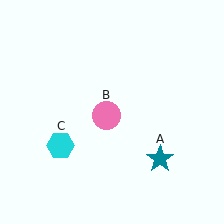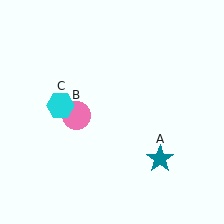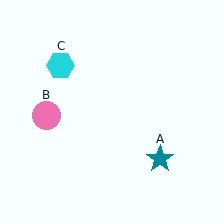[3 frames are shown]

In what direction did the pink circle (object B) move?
The pink circle (object B) moved left.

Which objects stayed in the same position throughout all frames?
Teal star (object A) remained stationary.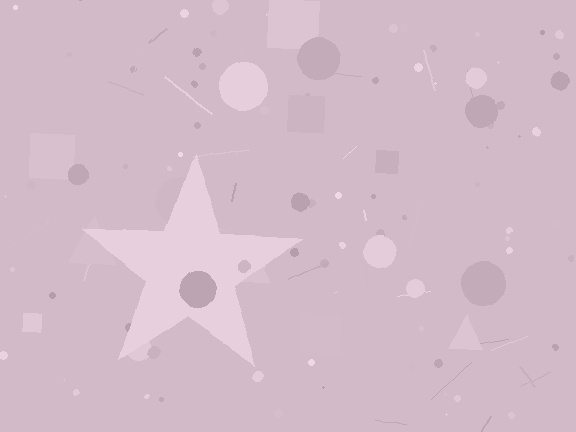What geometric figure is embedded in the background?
A star is embedded in the background.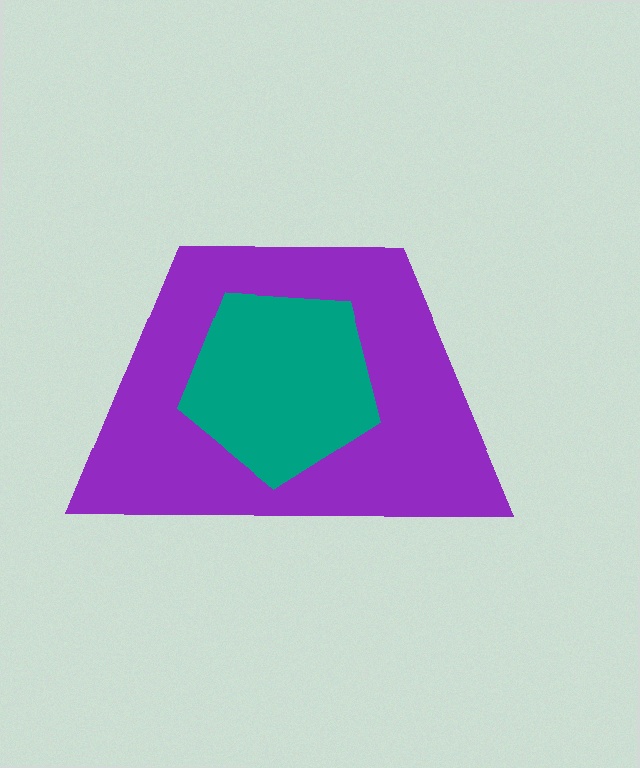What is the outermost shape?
The purple trapezoid.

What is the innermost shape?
The teal pentagon.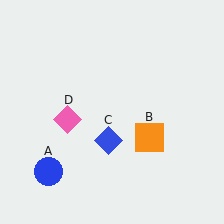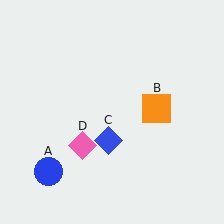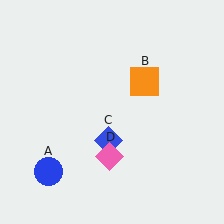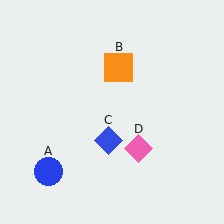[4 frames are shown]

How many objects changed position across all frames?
2 objects changed position: orange square (object B), pink diamond (object D).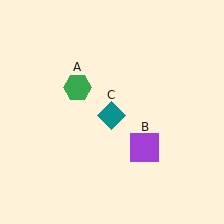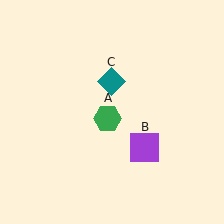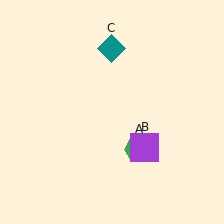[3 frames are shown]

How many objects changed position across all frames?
2 objects changed position: green hexagon (object A), teal diamond (object C).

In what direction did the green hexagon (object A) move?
The green hexagon (object A) moved down and to the right.